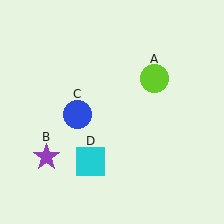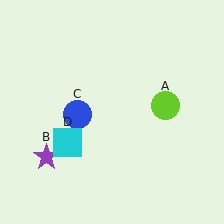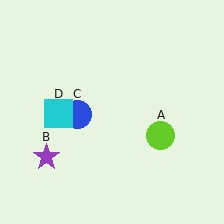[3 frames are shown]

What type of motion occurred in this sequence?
The lime circle (object A), cyan square (object D) rotated clockwise around the center of the scene.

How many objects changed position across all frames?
2 objects changed position: lime circle (object A), cyan square (object D).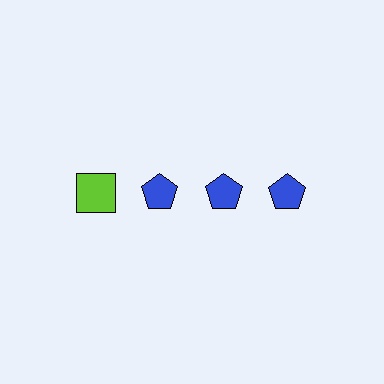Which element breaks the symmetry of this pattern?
The lime square in the top row, leftmost column breaks the symmetry. All other shapes are blue pentagons.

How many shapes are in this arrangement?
There are 4 shapes arranged in a grid pattern.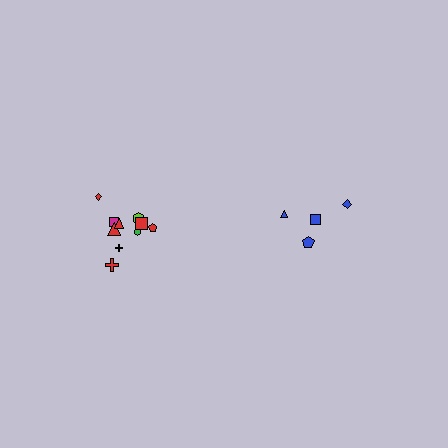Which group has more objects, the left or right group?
The left group.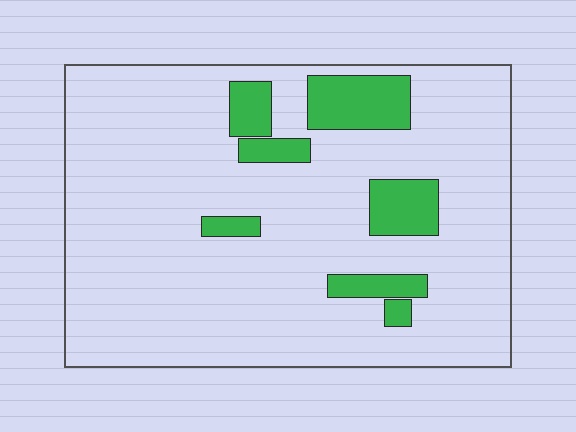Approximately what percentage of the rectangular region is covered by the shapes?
Approximately 15%.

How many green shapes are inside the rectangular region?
7.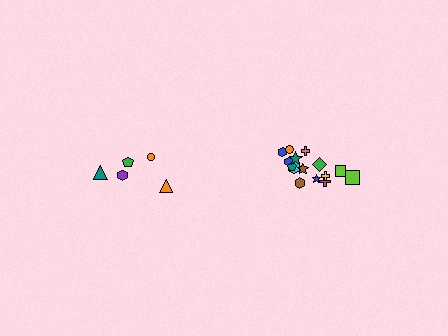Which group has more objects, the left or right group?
The right group.